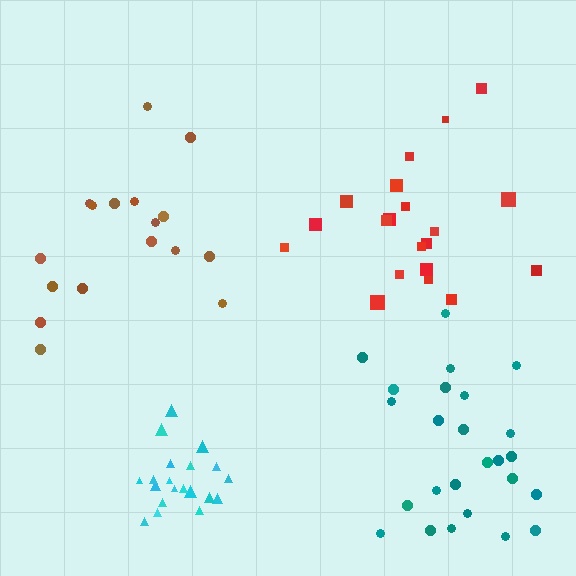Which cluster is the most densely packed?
Cyan.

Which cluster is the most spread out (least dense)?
Brown.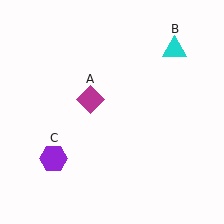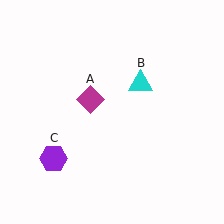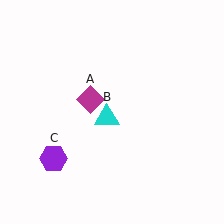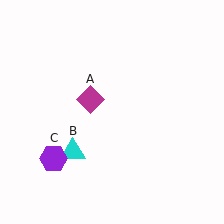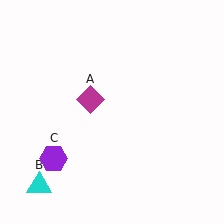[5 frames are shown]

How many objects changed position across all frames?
1 object changed position: cyan triangle (object B).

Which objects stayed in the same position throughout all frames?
Magenta diamond (object A) and purple hexagon (object C) remained stationary.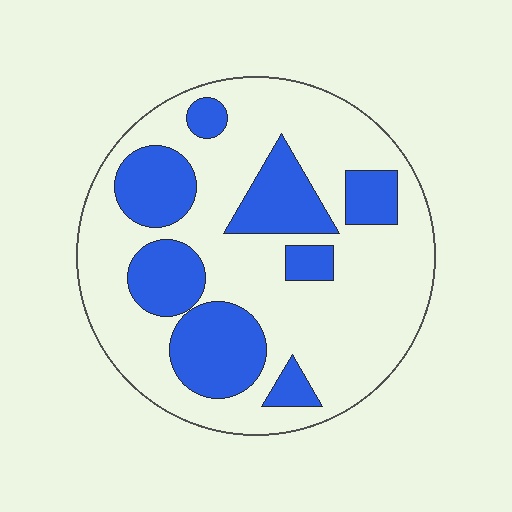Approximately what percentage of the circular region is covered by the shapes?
Approximately 30%.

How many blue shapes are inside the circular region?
8.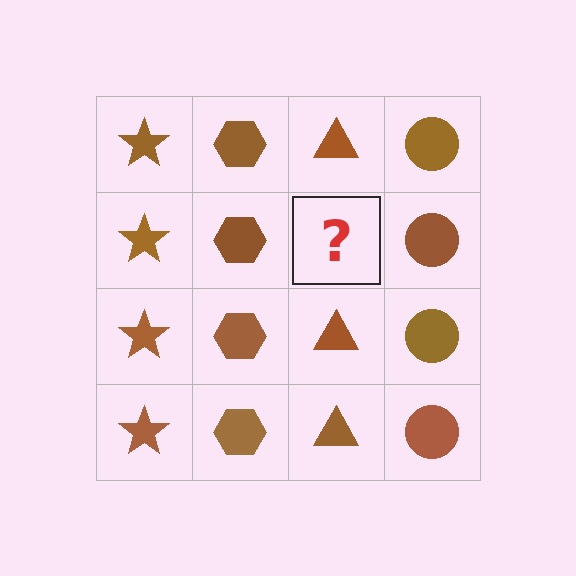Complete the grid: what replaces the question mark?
The question mark should be replaced with a brown triangle.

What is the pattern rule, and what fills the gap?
The rule is that each column has a consistent shape. The gap should be filled with a brown triangle.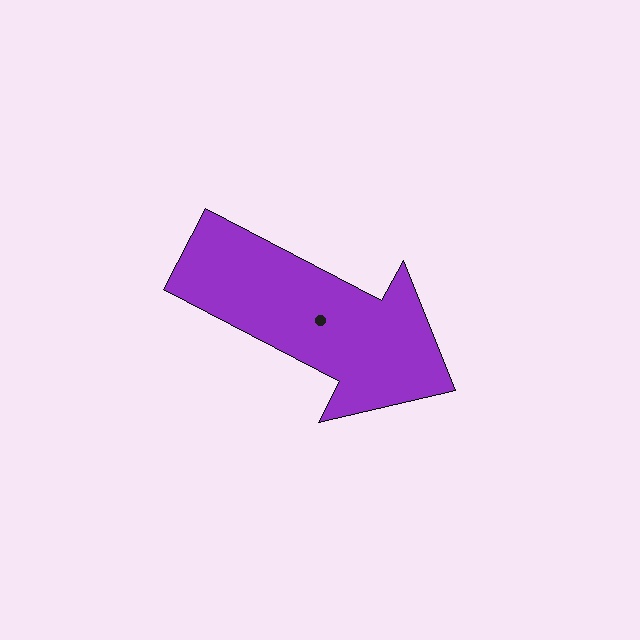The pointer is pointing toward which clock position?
Roughly 4 o'clock.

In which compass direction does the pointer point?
Southeast.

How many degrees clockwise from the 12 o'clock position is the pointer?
Approximately 118 degrees.